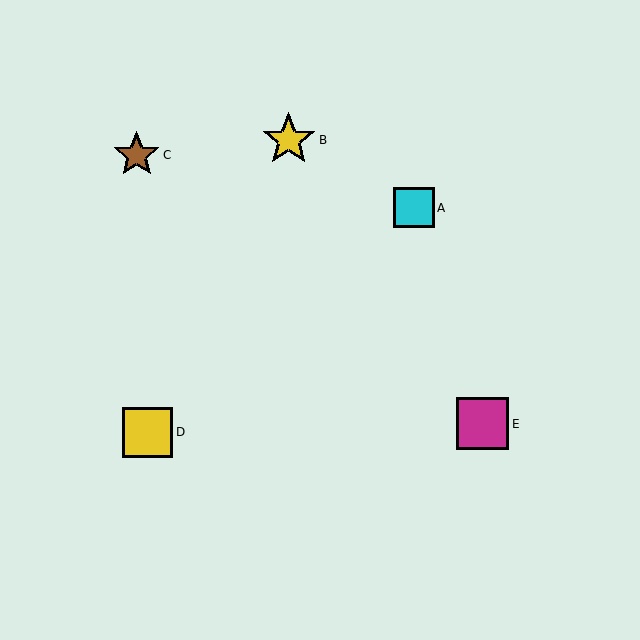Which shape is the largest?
The yellow star (labeled B) is the largest.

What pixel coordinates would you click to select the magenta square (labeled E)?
Click at (483, 424) to select the magenta square E.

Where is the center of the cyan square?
The center of the cyan square is at (414, 208).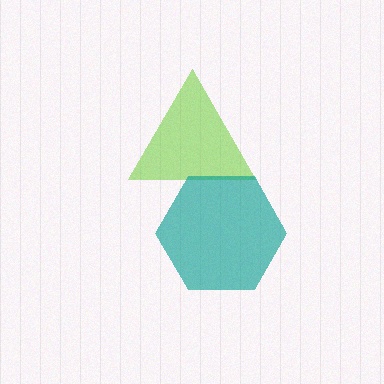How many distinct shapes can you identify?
There are 2 distinct shapes: a lime triangle, a teal hexagon.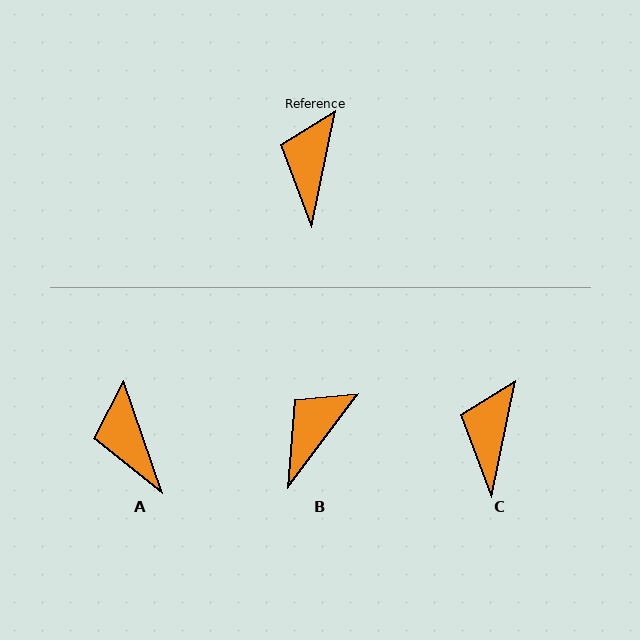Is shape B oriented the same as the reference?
No, it is off by about 25 degrees.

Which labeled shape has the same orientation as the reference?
C.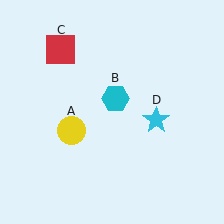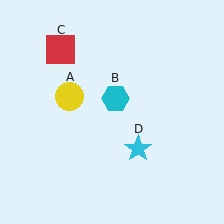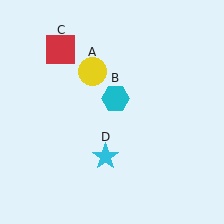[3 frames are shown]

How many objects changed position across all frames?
2 objects changed position: yellow circle (object A), cyan star (object D).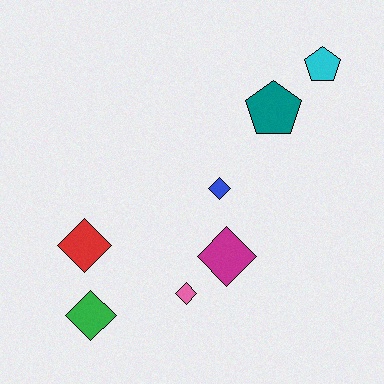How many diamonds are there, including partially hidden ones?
There are 5 diamonds.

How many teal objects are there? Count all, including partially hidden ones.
There is 1 teal object.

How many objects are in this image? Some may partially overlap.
There are 7 objects.